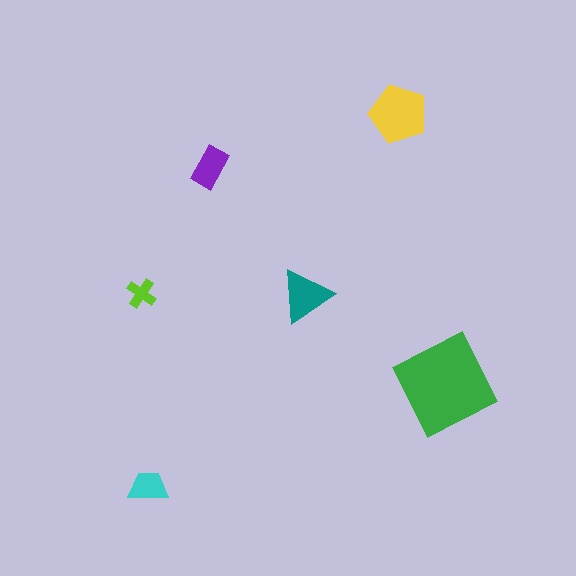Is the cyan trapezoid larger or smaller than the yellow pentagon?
Smaller.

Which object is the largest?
The green square.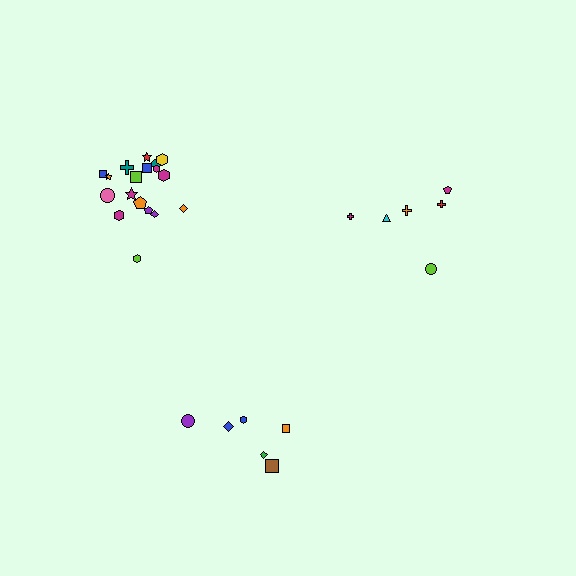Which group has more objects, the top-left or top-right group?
The top-left group.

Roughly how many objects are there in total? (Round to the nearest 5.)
Roughly 30 objects in total.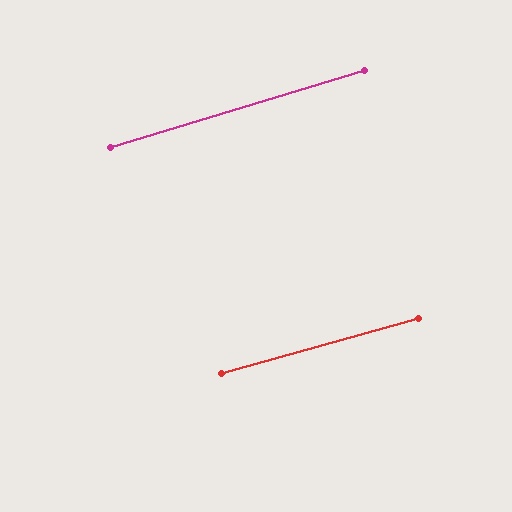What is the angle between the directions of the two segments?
Approximately 1 degree.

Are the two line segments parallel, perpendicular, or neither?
Parallel — their directions differ by only 1.4°.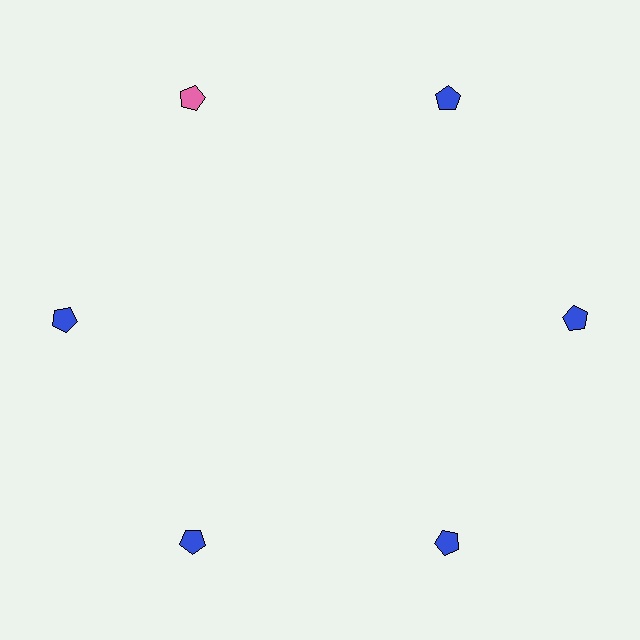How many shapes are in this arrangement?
There are 6 shapes arranged in a ring pattern.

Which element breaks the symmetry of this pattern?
The pink pentagon at roughly the 11 o'clock position breaks the symmetry. All other shapes are blue pentagons.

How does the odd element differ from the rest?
It has a different color: pink instead of blue.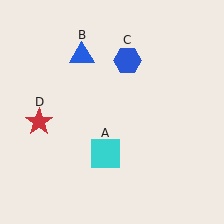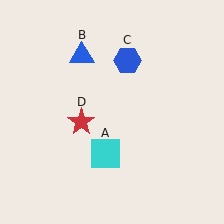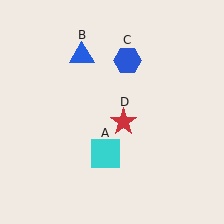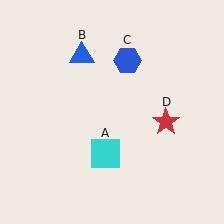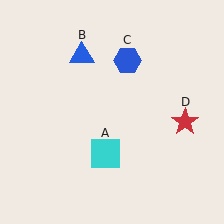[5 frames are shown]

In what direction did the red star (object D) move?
The red star (object D) moved right.